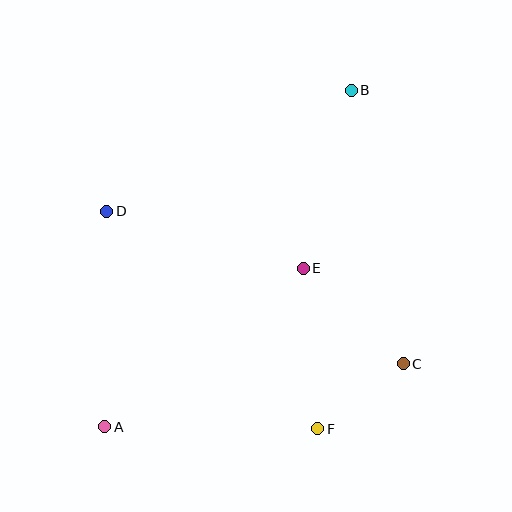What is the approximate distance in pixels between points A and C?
The distance between A and C is approximately 305 pixels.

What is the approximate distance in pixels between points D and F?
The distance between D and F is approximately 303 pixels.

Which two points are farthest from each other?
Points A and B are farthest from each other.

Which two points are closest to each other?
Points C and F are closest to each other.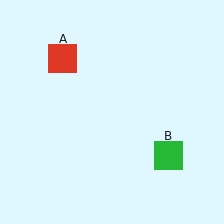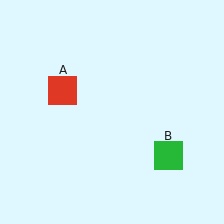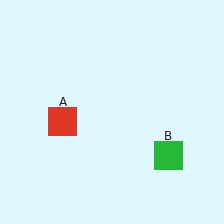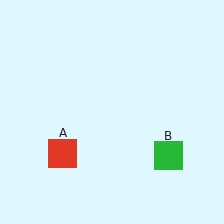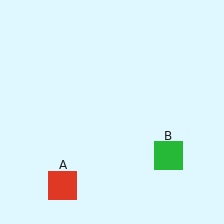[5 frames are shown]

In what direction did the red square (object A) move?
The red square (object A) moved down.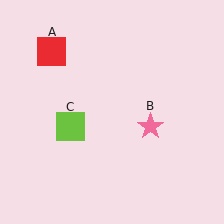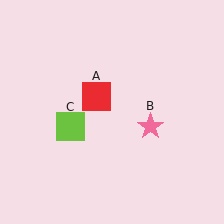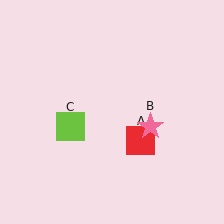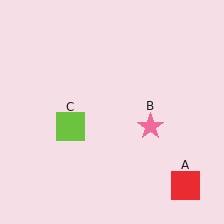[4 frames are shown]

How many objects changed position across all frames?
1 object changed position: red square (object A).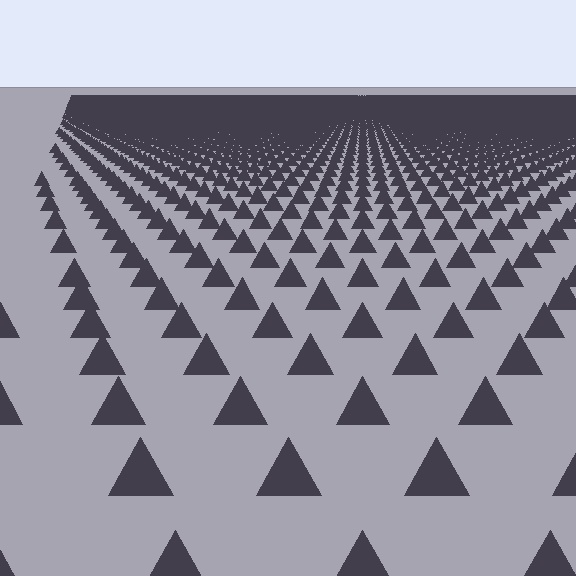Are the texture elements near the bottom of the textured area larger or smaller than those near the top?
Larger. Near the bottom, elements are closer to the viewer and appear at a bigger on-screen size.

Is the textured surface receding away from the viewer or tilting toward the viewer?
The surface is receding away from the viewer. Texture elements get smaller and denser toward the top.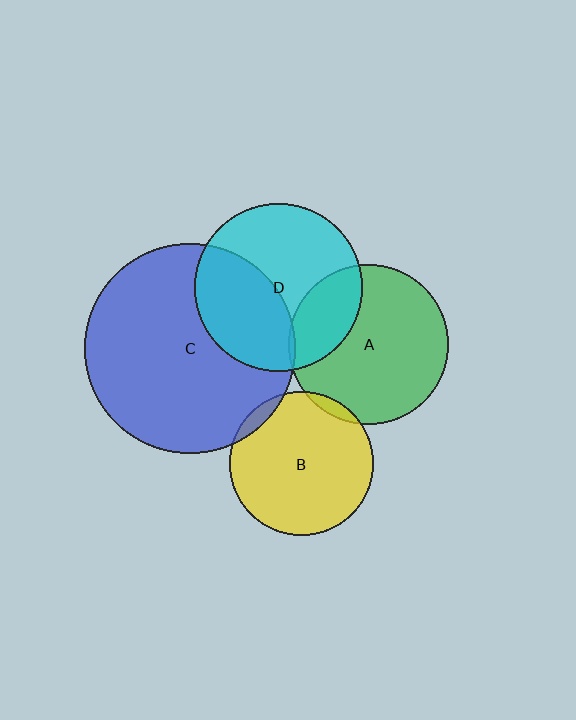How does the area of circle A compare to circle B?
Approximately 1.2 times.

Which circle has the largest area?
Circle C (blue).